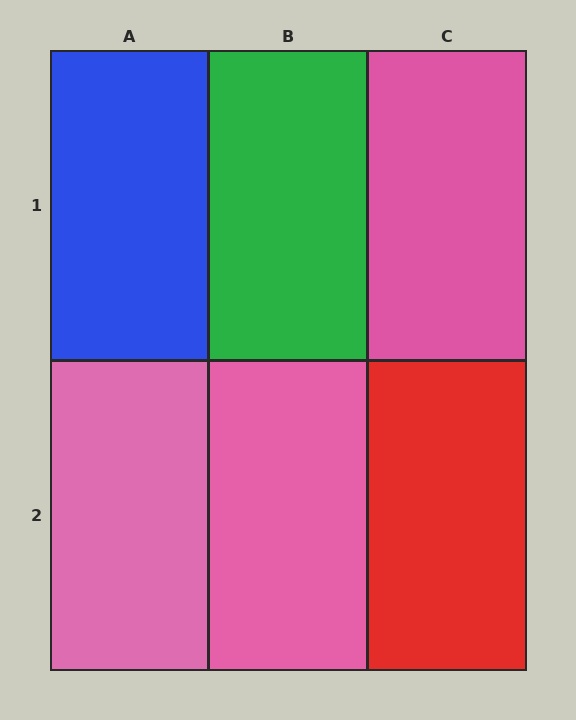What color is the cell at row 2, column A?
Pink.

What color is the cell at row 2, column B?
Pink.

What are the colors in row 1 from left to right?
Blue, green, pink.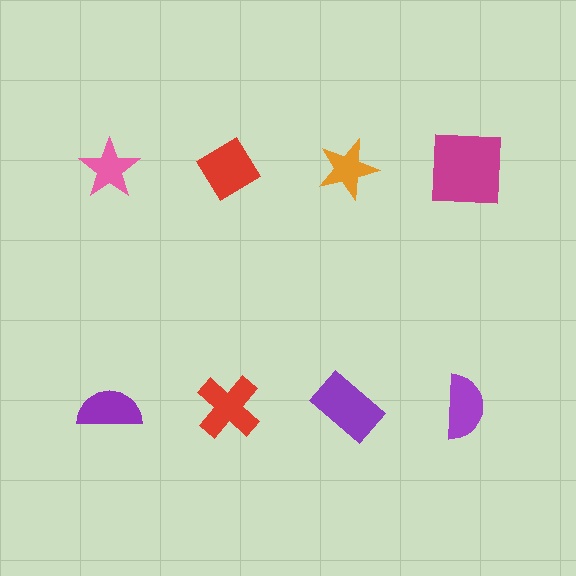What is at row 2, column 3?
A purple rectangle.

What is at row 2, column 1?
A purple semicircle.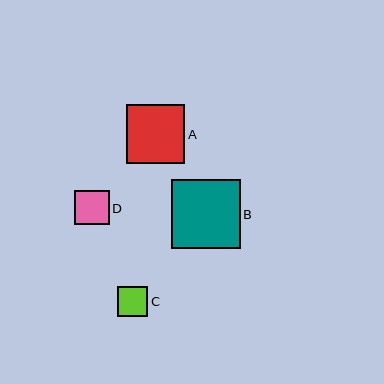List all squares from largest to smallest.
From largest to smallest: B, A, D, C.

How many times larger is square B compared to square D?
Square B is approximately 2.0 times the size of square D.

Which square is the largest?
Square B is the largest with a size of approximately 69 pixels.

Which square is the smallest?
Square C is the smallest with a size of approximately 31 pixels.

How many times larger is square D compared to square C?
Square D is approximately 1.1 times the size of square C.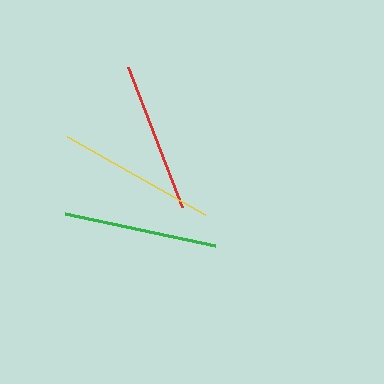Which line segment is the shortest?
The red line is the shortest at approximately 150 pixels.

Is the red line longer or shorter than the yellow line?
The yellow line is longer than the red line.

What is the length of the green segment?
The green segment is approximately 153 pixels long.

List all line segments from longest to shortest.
From longest to shortest: yellow, green, red.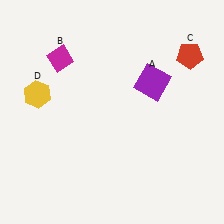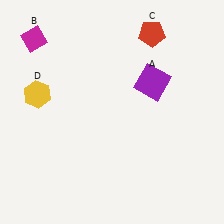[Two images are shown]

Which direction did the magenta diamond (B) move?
The magenta diamond (B) moved left.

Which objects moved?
The objects that moved are: the magenta diamond (B), the red pentagon (C).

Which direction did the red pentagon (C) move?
The red pentagon (C) moved left.